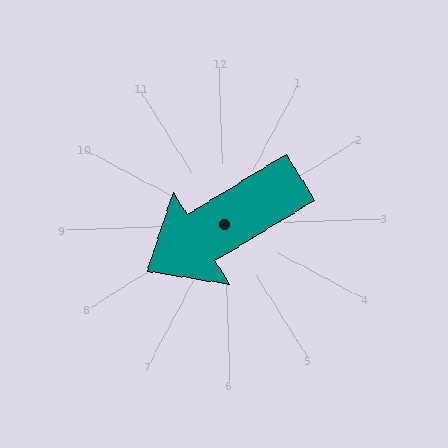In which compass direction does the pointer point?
Southwest.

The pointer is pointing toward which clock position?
Roughly 8 o'clock.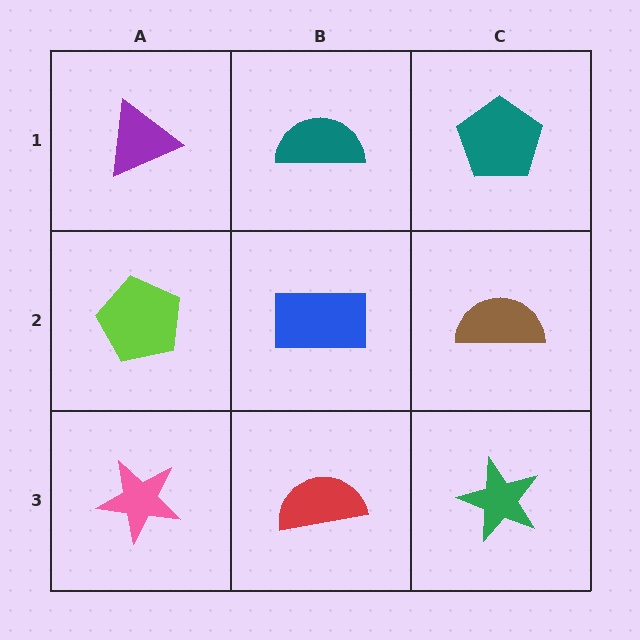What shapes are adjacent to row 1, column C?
A brown semicircle (row 2, column C), a teal semicircle (row 1, column B).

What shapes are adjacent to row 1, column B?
A blue rectangle (row 2, column B), a purple triangle (row 1, column A), a teal pentagon (row 1, column C).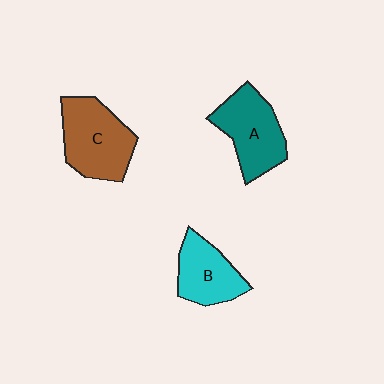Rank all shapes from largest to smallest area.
From largest to smallest: C (brown), A (teal), B (cyan).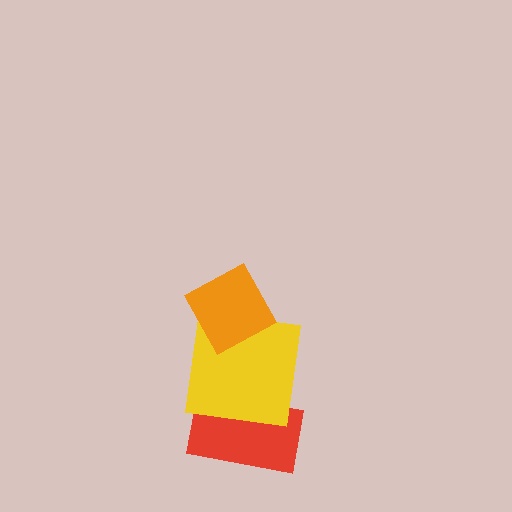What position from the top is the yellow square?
The yellow square is 2nd from the top.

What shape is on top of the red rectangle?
The yellow square is on top of the red rectangle.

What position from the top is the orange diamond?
The orange diamond is 1st from the top.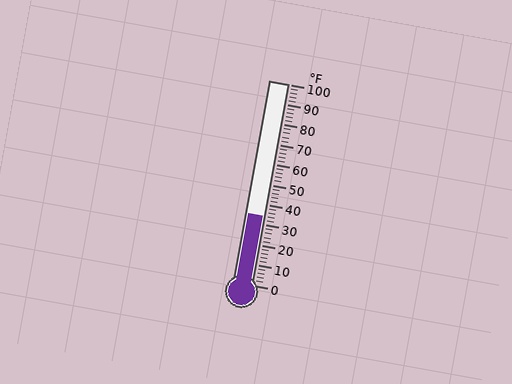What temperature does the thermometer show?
The thermometer shows approximately 34°F.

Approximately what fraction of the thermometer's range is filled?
The thermometer is filled to approximately 35% of its range.